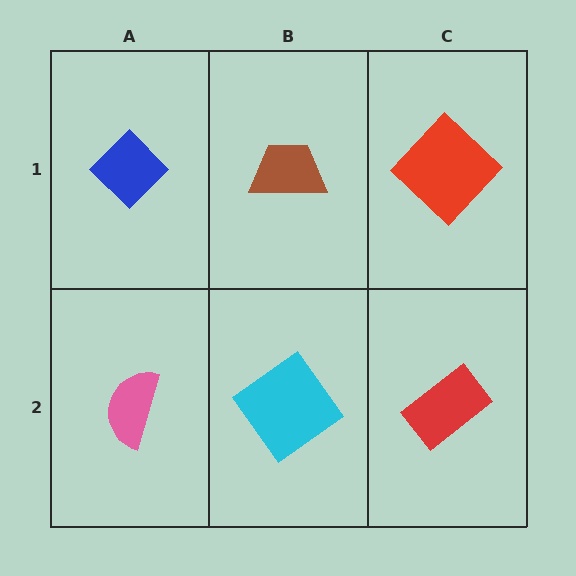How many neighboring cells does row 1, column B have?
3.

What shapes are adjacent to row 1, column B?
A cyan diamond (row 2, column B), a blue diamond (row 1, column A), a red diamond (row 1, column C).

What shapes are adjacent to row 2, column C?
A red diamond (row 1, column C), a cyan diamond (row 2, column B).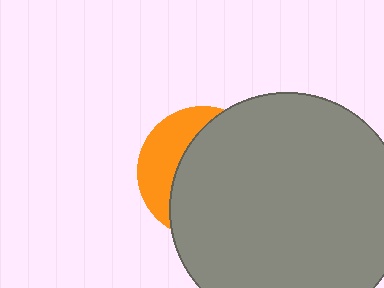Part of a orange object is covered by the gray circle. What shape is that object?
It is a circle.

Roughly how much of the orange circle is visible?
A small part of it is visible (roughly 31%).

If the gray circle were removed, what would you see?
You would see the complete orange circle.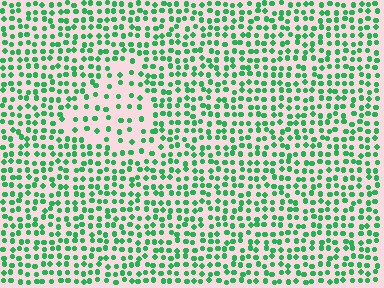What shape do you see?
I see a triangle.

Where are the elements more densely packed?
The elements are more densely packed outside the triangle boundary.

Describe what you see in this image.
The image contains small green elements arranged at two different densities. A triangle-shaped region is visible where the elements are less densely packed than the surrounding area.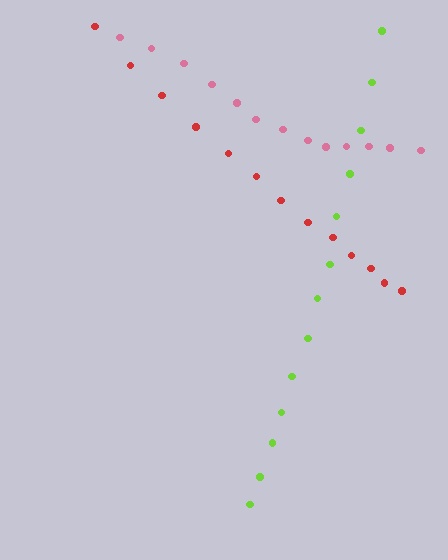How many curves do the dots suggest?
There are 3 distinct paths.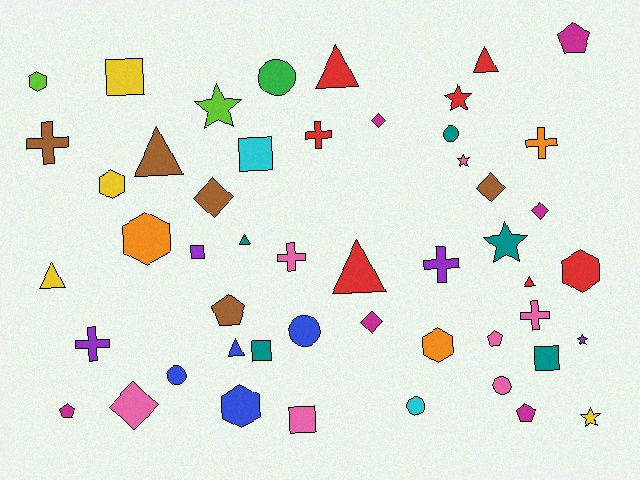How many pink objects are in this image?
There are 7 pink objects.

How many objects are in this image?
There are 50 objects.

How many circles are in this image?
There are 6 circles.